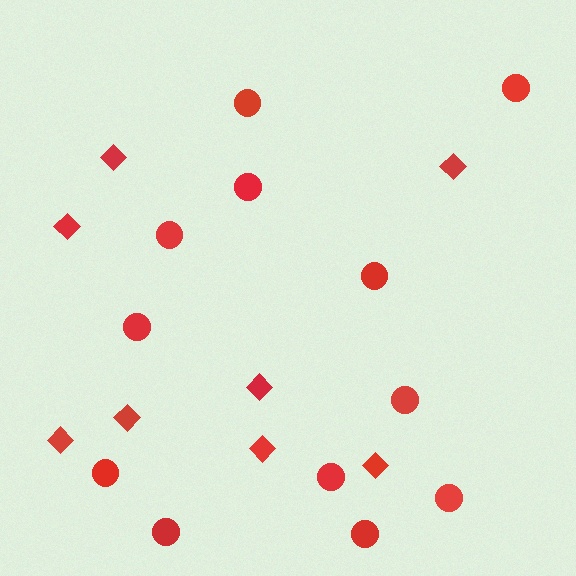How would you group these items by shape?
There are 2 groups: one group of diamonds (8) and one group of circles (12).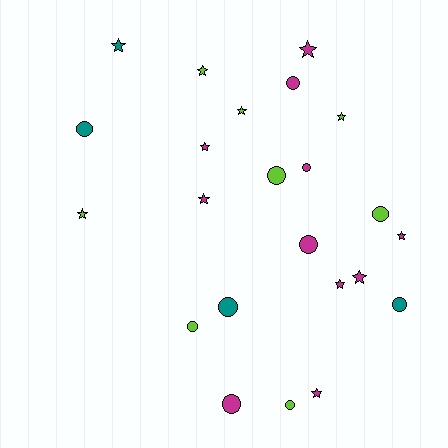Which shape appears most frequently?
Star, with 12 objects.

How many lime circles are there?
There are 4 lime circles.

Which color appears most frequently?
Magenta, with 11 objects.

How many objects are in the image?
There are 23 objects.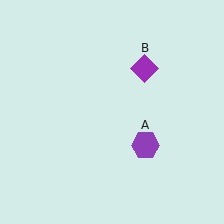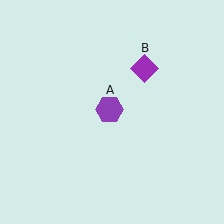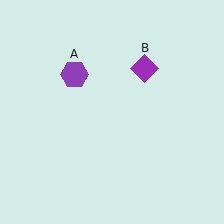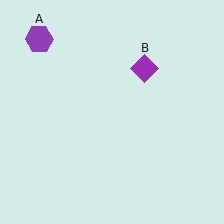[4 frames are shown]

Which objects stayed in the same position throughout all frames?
Purple diamond (object B) remained stationary.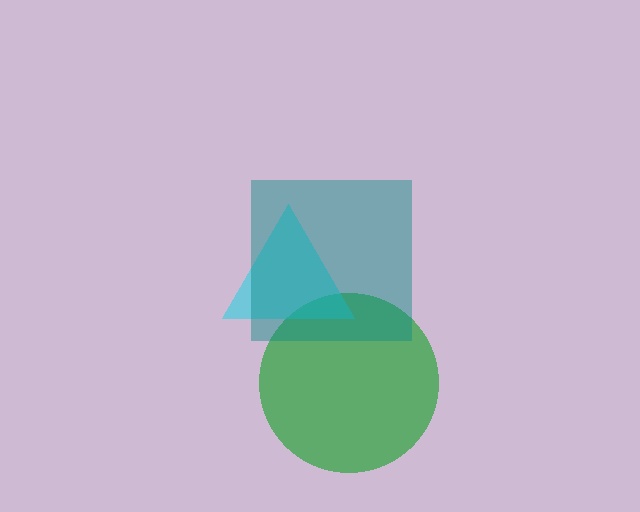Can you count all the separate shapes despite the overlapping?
Yes, there are 3 separate shapes.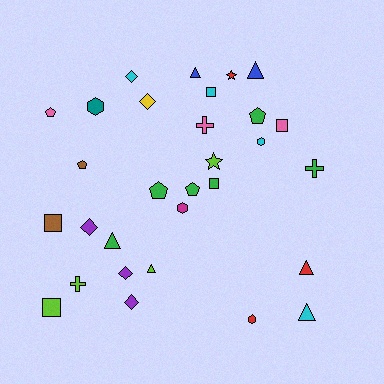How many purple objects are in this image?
There are 3 purple objects.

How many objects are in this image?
There are 30 objects.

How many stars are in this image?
There are 2 stars.